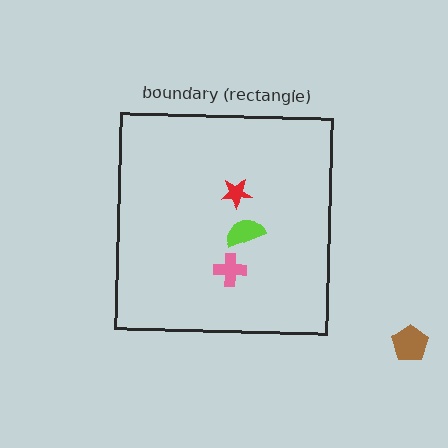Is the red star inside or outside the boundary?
Inside.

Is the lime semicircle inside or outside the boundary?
Inside.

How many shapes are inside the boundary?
3 inside, 1 outside.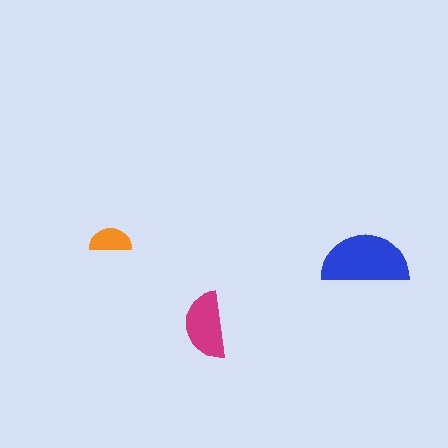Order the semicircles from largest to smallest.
the blue one, the magenta one, the orange one.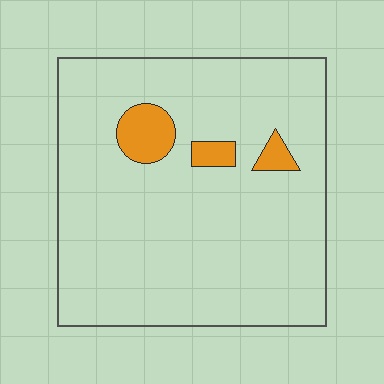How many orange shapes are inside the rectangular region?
3.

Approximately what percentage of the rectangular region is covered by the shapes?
Approximately 5%.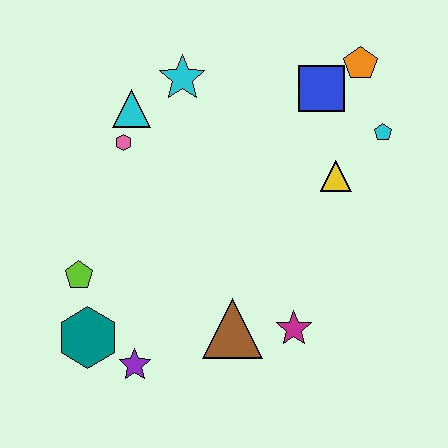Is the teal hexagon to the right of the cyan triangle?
No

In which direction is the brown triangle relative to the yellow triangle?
The brown triangle is below the yellow triangle.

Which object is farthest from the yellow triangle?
The teal hexagon is farthest from the yellow triangle.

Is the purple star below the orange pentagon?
Yes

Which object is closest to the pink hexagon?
The cyan triangle is closest to the pink hexagon.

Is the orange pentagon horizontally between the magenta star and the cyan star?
No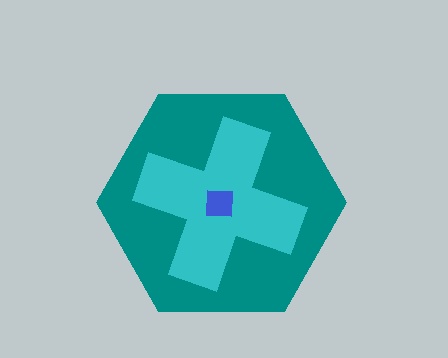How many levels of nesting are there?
3.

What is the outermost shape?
The teal hexagon.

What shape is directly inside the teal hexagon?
The cyan cross.